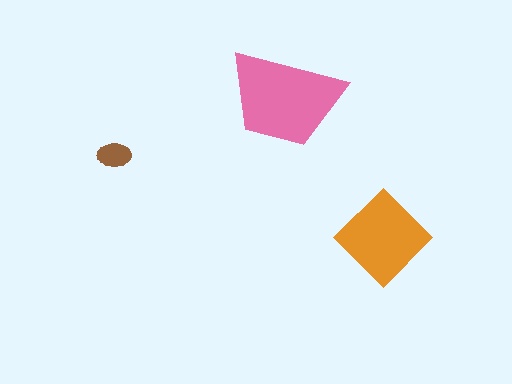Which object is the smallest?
The brown ellipse.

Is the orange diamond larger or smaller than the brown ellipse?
Larger.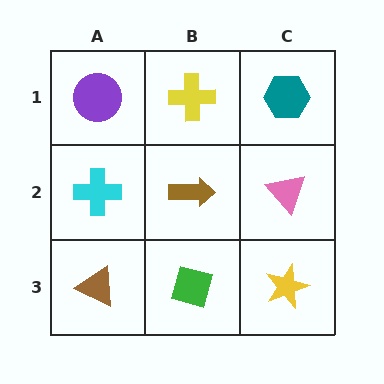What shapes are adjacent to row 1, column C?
A pink triangle (row 2, column C), a yellow cross (row 1, column B).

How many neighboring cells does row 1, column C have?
2.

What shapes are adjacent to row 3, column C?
A pink triangle (row 2, column C), a green square (row 3, column B).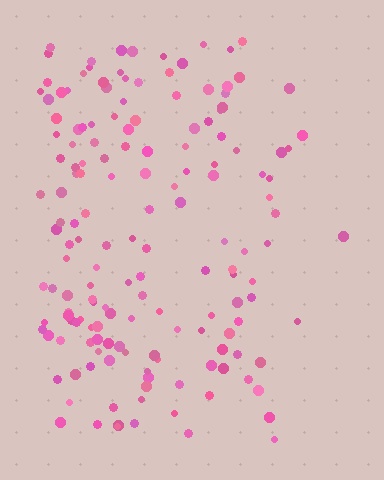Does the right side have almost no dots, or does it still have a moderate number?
Still a moderate number, just noticeably fewer than the left.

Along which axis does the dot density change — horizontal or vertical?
Horizontal.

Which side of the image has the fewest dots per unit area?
The right.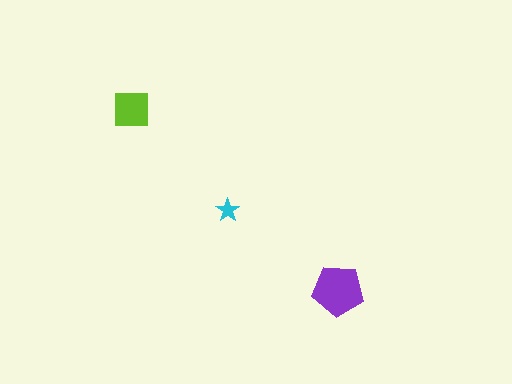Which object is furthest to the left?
The lime square is leftmost.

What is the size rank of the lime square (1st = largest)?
2nd.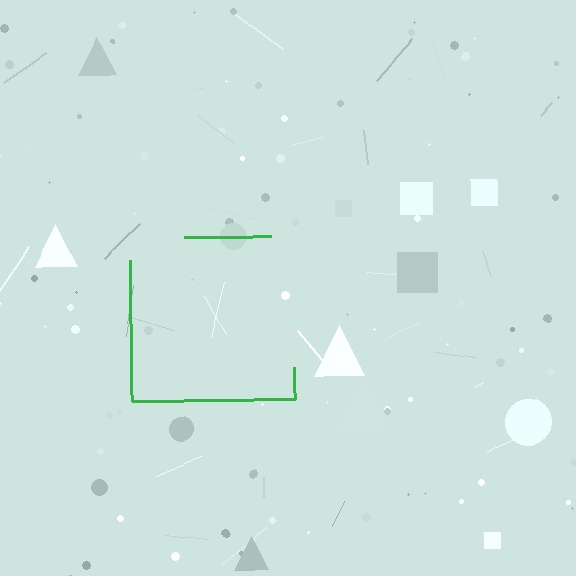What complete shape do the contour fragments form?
The contour fragments form a square.